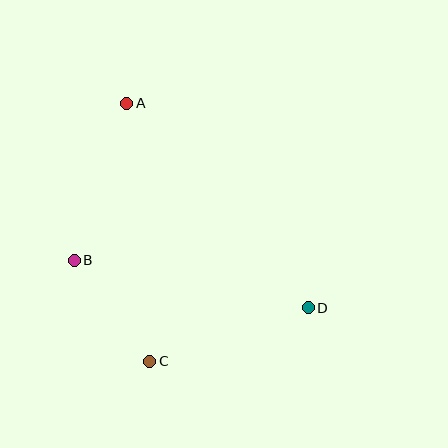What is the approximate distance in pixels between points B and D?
The distance between B and D is approximately 239 pixels.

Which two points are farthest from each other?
Points A and D are farthest from each other.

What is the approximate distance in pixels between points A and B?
The distance between A and B is approximately 165 pixels.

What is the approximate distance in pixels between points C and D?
The distance between C and D is approximately 167 pixels.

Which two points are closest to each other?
Points B and C are closest to each other.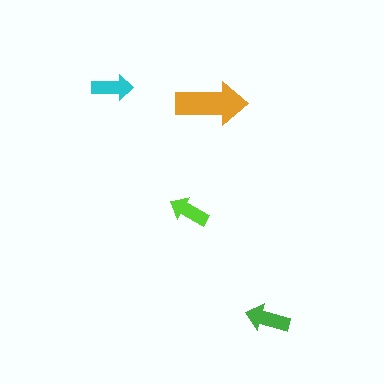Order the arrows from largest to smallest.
the orange one, the green one, the cyan one, the lime one.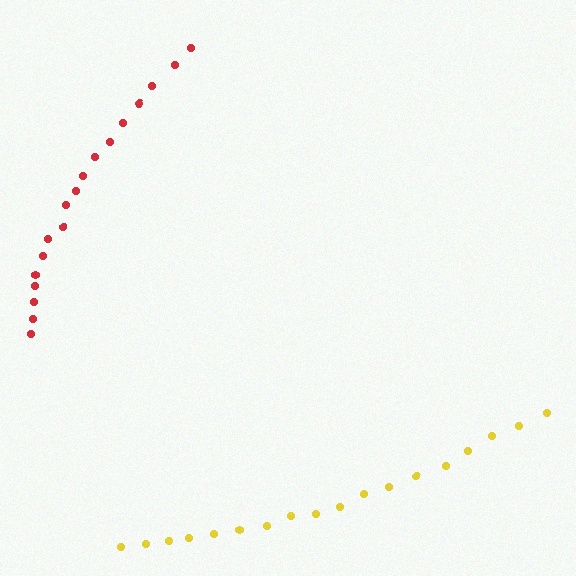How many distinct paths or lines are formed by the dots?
There are 2 distinct paths.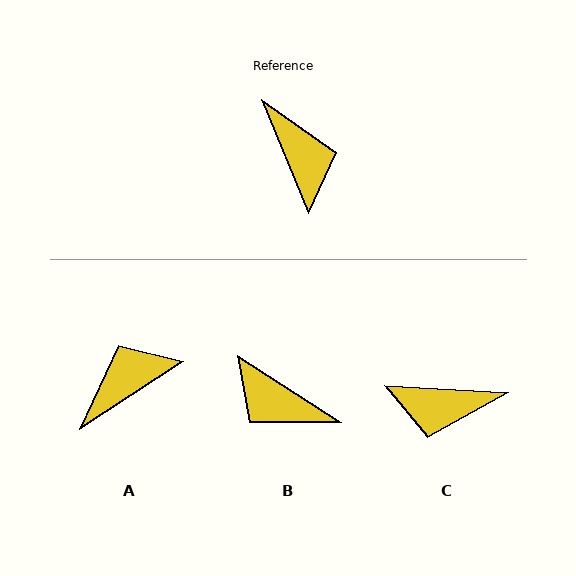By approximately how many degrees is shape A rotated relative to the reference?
Approximately 101 degrees counter-clockwise.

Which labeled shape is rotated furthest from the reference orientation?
B, about 145 degrees away.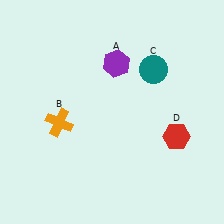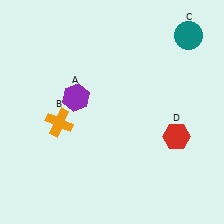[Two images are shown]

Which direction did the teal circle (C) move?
The teal circle (C) moved right.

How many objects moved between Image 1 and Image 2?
2 objects moved between the two images.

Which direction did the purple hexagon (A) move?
The purple hexagon (A) moved left.